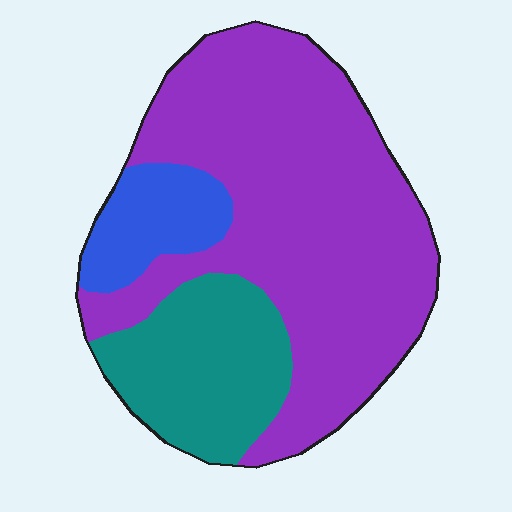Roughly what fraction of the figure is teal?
Teal covers roughly 25% of the figure.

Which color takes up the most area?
Purple, at roughly 65%.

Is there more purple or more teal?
Purple.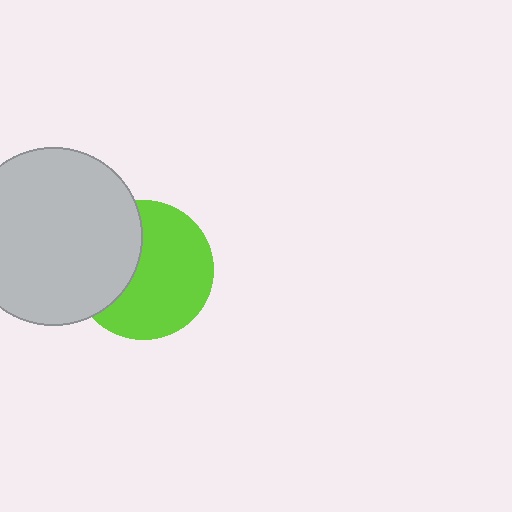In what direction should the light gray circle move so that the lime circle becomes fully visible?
The light gray circle should move left. That is the shortest direction to clear the overlap and leave the lime circle fully visible.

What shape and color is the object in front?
The object in front is a light gray circle.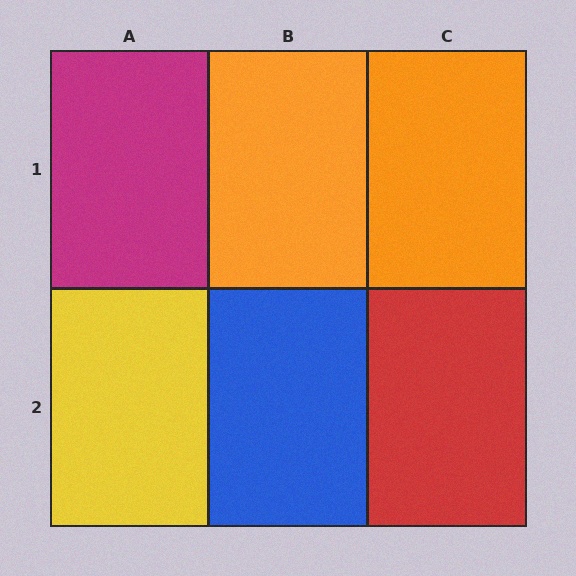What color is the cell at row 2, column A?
Yellow.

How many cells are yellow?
1 cell is yellow.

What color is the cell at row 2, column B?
Blue.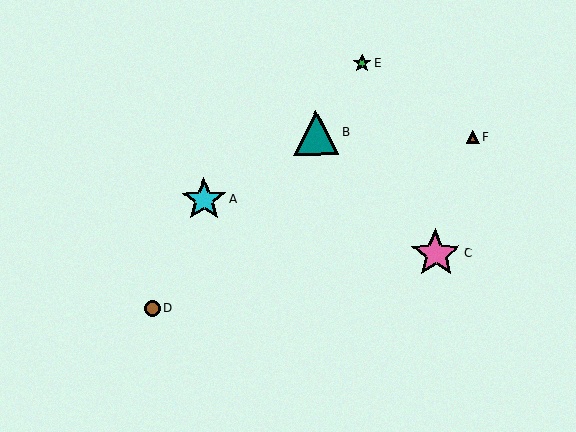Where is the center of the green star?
The center of the green star is at (362, 63).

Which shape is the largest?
The pink star (labeled C) is the largest.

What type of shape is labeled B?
Shape B is a teal triangle.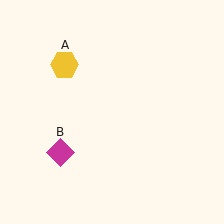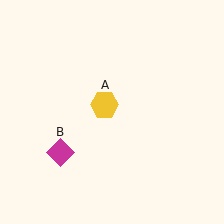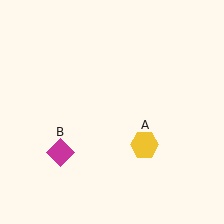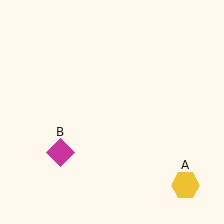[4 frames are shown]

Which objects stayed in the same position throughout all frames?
Magenta diamond (object B) remained stationary.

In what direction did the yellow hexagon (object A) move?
The yellow hexagon (object A) moved down and to the right.